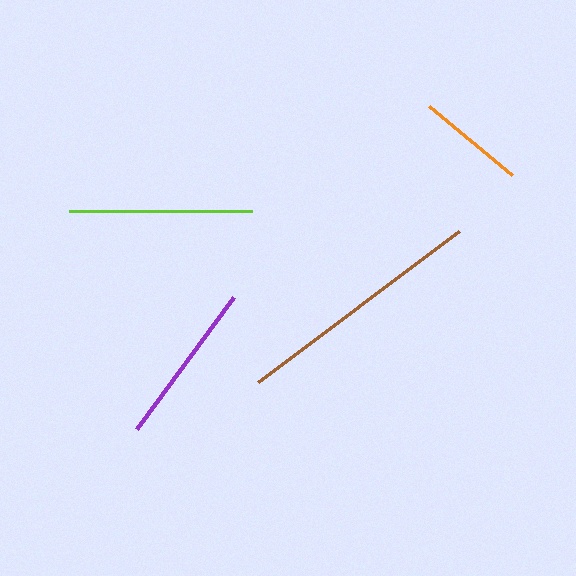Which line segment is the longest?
The brown line is the longest at approximately 252 pixels.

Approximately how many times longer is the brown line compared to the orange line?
The brown line is approximately 2.3 times the length of the orange line.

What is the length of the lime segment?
The lime segment is approximately 184 pixels long.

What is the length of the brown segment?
The brown segment is approximately 252 pixels long.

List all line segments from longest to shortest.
From longest to shortest: brown, lime, purple, orange.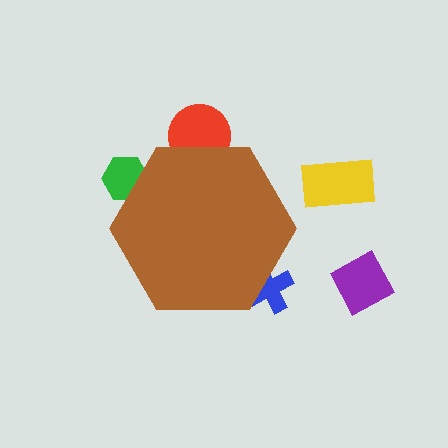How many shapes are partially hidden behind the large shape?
3 shapes are partially hidden.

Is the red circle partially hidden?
Yes, the red circle is partially hidden behind the brown hexagon.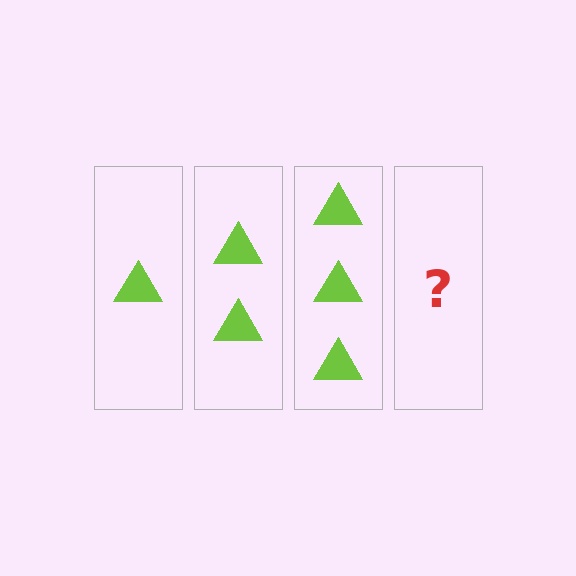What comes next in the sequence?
The next element should be 4 triangles.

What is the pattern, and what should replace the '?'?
The pattern is that each step adds one more triangle. The '?' should be 4 triangles.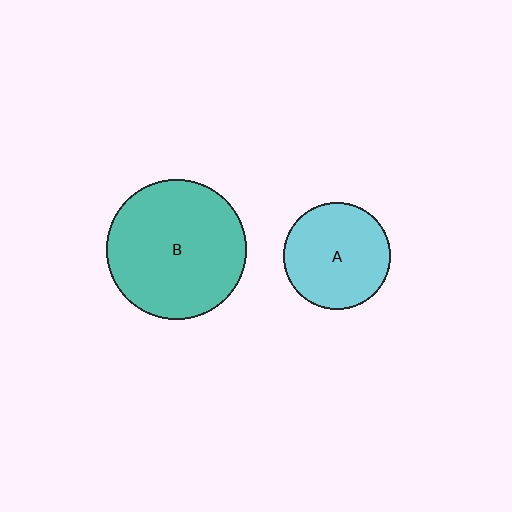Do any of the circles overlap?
No, none of the circles overlap.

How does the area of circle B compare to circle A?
Approximately 1.7 times.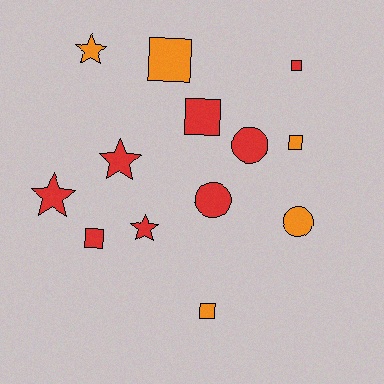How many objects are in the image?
There are 13 objects.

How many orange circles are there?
There is 1 orange circle.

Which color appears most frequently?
Red, with 8 objects.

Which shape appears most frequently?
Square, with 6 objects.